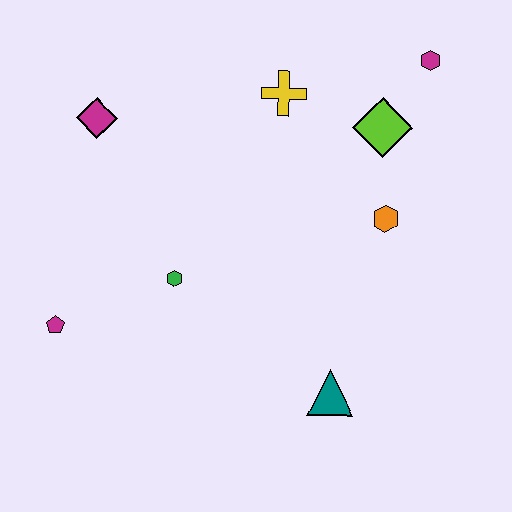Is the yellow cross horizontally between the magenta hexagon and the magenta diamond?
Yes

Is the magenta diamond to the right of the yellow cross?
No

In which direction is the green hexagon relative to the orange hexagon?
The green hexagon is to the left of the orange hexagon.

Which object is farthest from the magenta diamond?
The teal triangle is farthest from the magenta diamond.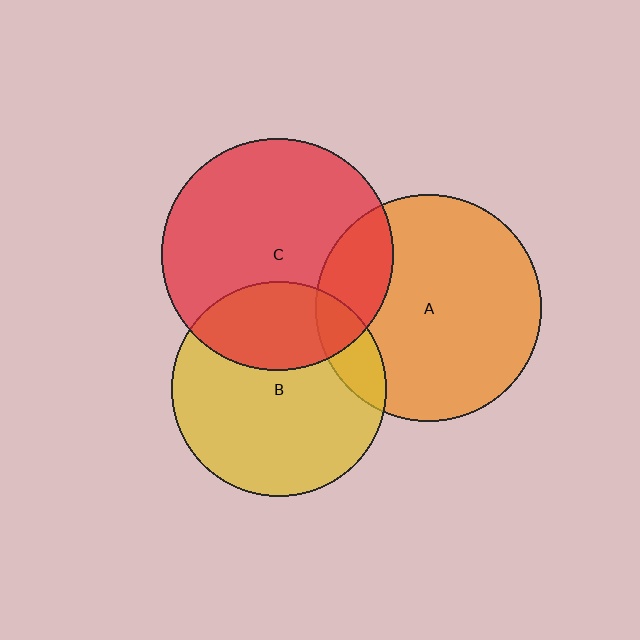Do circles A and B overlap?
Yes.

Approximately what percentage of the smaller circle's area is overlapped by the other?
Approximately 15%.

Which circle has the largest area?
Circle C (red).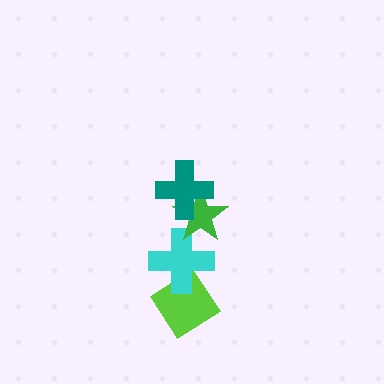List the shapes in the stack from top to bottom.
From top to bottom: the teal cross, the green star, the cyan cross, the lime diamond.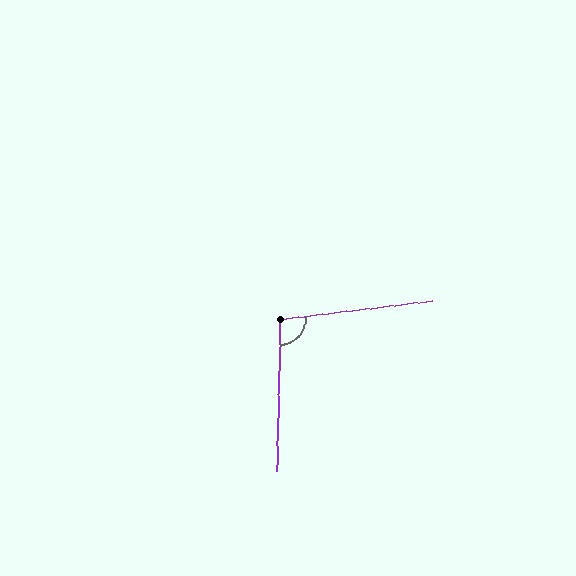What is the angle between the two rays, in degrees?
Approximately 98 degrees.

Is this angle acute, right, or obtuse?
It is obtuse.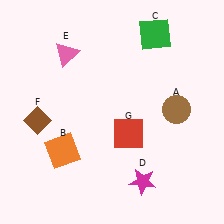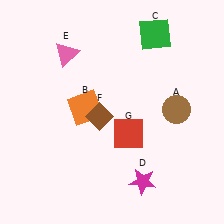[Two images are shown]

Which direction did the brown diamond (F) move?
The brown diamond (F) moved right.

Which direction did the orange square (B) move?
The orange square (B) moved up.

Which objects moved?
The objects that moved are: the orange square (B), the brown diamond (F).